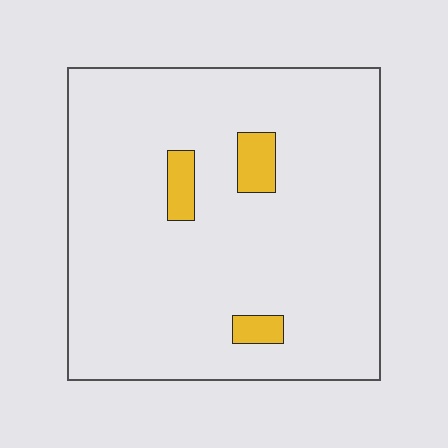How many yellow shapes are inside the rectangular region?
3.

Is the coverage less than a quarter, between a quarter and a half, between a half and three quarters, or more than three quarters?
Less than a quarter.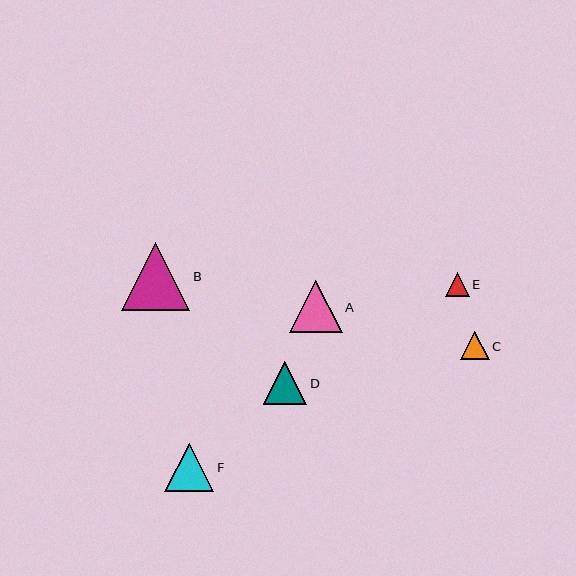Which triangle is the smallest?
Triangle E is the smallest with a size of approximately 24 pixels.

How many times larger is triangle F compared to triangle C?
Triangle F is approximately 1.7 times the size of triangle C.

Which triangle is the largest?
Triangle B is the largest with a size of approximately 68 pixels.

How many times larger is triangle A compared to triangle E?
Triangle A is approximately 2.2 times the size of triangle E.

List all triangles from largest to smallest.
From largest to smallest: B, A, F, D, C, E.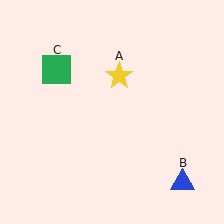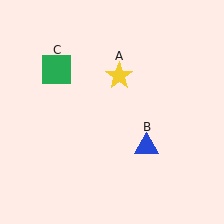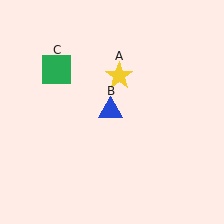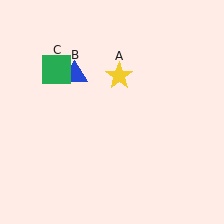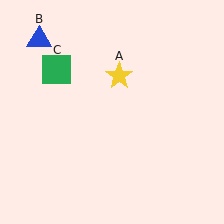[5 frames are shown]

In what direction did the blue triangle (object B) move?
The blue triangle (object B) moved up and to the left.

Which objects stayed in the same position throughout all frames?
Yellow star (object A) and green square (object C) remained stationary.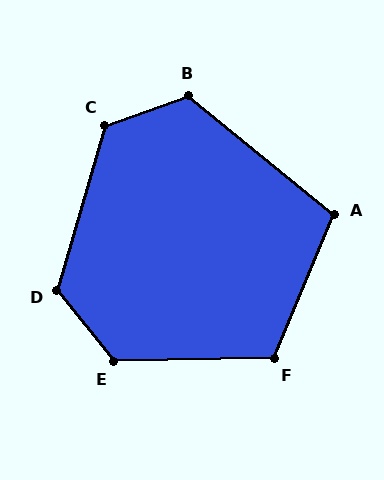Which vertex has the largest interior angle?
E, at approximately 128 degrees.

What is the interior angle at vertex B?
Approximately 121 degrees (obtuse).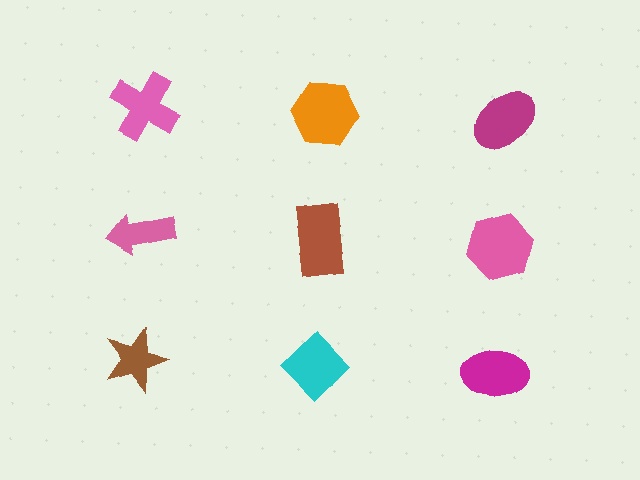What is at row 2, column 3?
A pink hexagon.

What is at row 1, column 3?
A magenta ellipse.